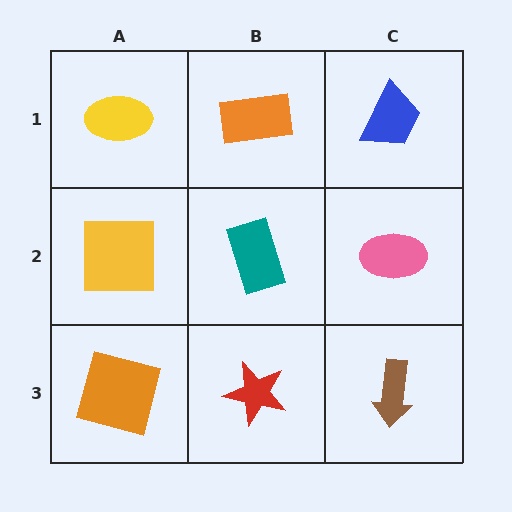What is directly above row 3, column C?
A pink ellipse.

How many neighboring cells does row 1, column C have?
2.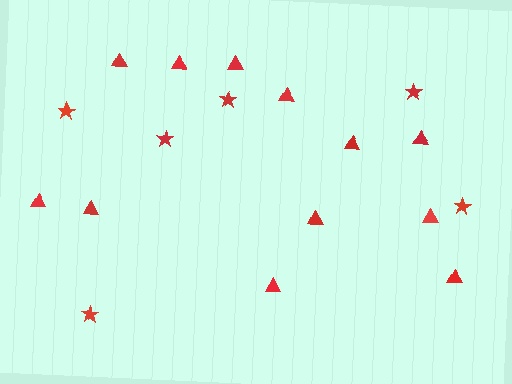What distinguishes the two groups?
There are 2 groups: one group of stars (6) and one group of triangles (12).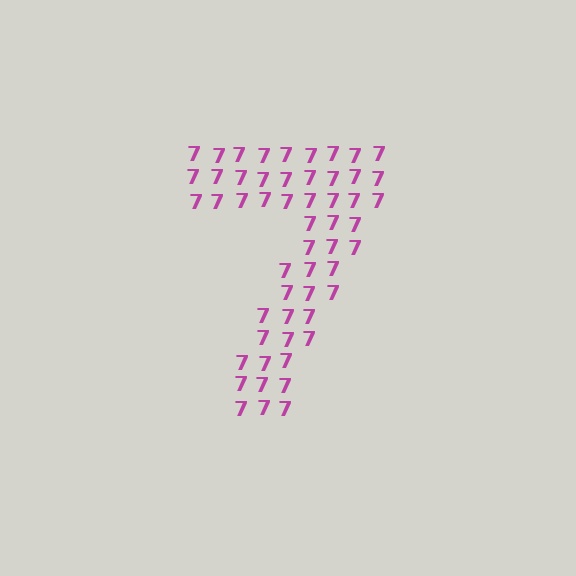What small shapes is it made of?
It is made of small digit 7's.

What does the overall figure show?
The overall figure shows the digit 7.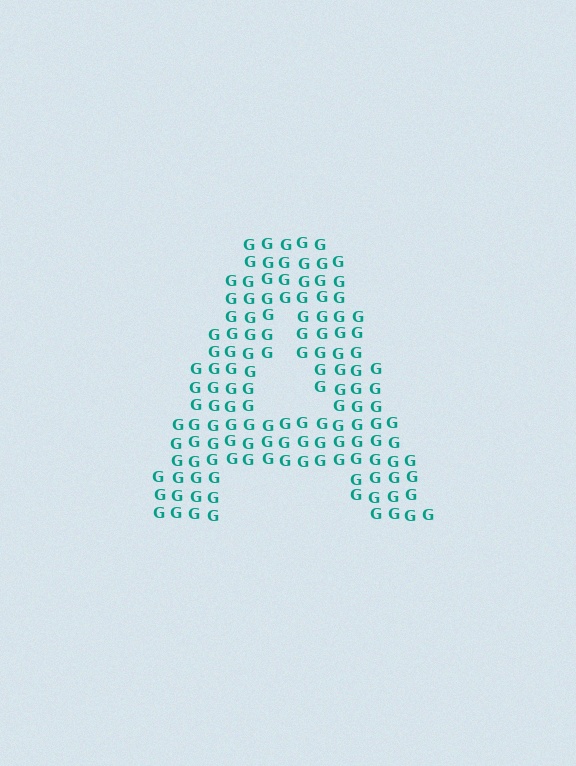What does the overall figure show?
The overall figure shows the letter A.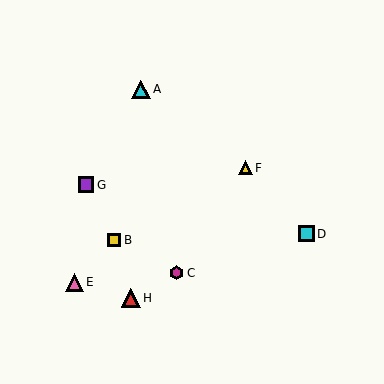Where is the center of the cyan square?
The center of the cyan square is at (306, 234).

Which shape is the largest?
The red triangle (labeled H) is the largest.